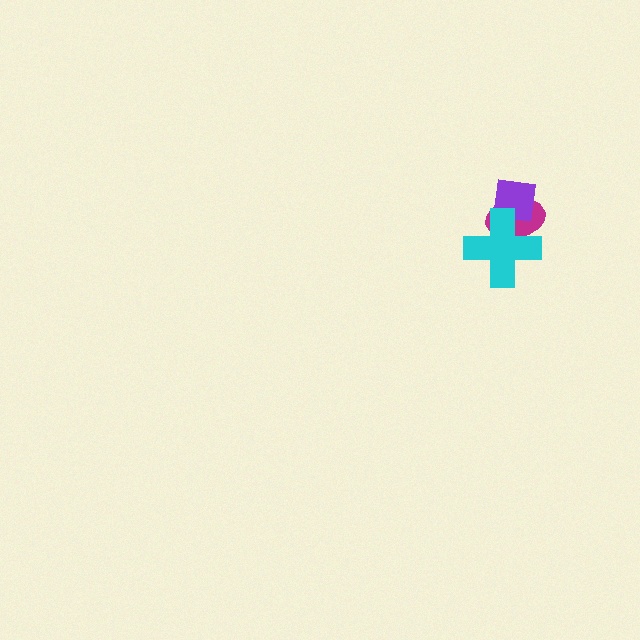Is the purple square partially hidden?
Yes, it is partially covered by another shape.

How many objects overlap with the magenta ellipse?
2 objects overlap with the magenta ellipse.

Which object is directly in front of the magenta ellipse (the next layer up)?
The purple square is directly in front of the magenta ellipse.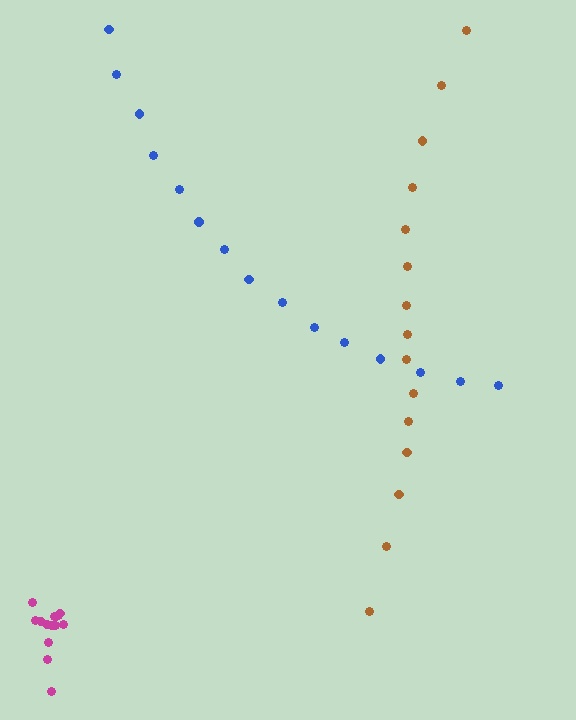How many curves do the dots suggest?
There are 3 distinct paths.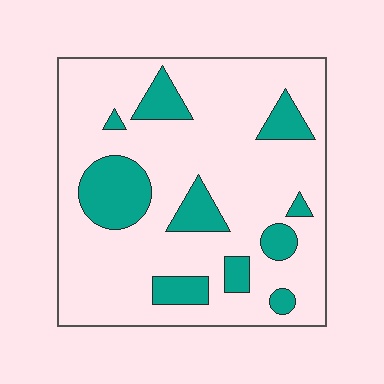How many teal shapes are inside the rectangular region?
10.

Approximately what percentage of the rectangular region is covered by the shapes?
Approximately 20%.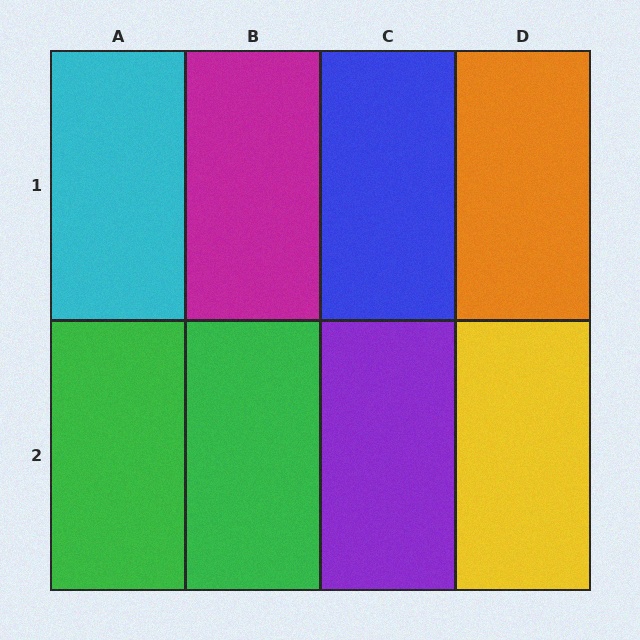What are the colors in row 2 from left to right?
Green, green, purple, yellow.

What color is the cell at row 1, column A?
Cyan.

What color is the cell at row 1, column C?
Blue.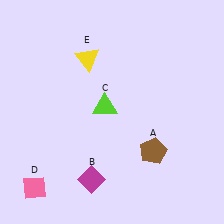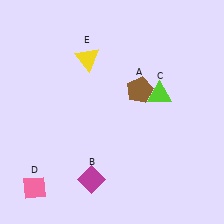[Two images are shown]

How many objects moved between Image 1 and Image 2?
2 objects moved between the two images.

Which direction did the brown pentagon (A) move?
The brown pentagon (A) moved up.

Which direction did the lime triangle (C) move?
The lime triangle (C) moved right.